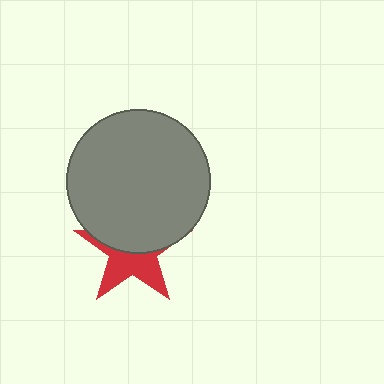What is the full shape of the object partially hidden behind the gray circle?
The partially hidden object is a red star.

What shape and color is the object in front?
The object in front is a gray circle.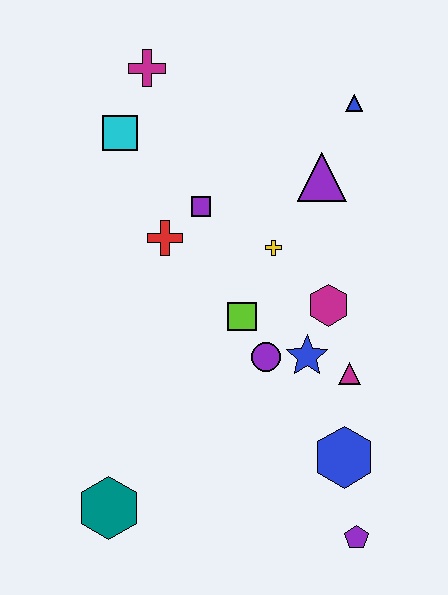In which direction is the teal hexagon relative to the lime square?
The teal hexagon is below the lime square.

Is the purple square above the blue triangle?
No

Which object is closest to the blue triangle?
The purple triangle is closest to the blue triangle.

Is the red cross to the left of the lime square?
Yes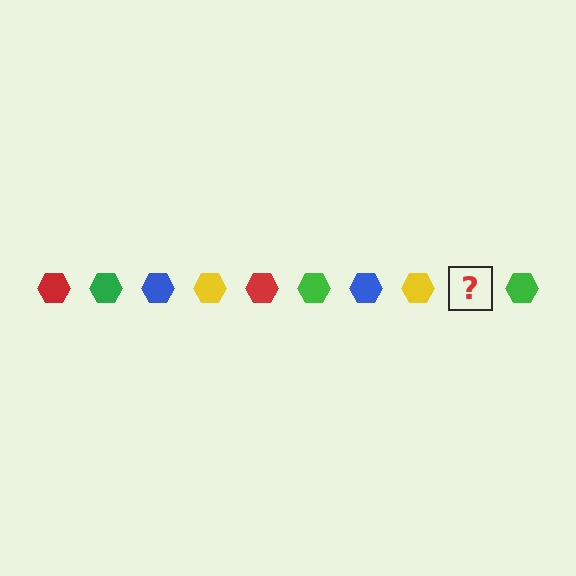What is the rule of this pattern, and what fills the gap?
The rule is that the pattern cycles through red, green, blue, yellow hexagons. The gap should be filled with a red hexagon.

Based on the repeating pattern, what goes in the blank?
The blank should be a red hexagon.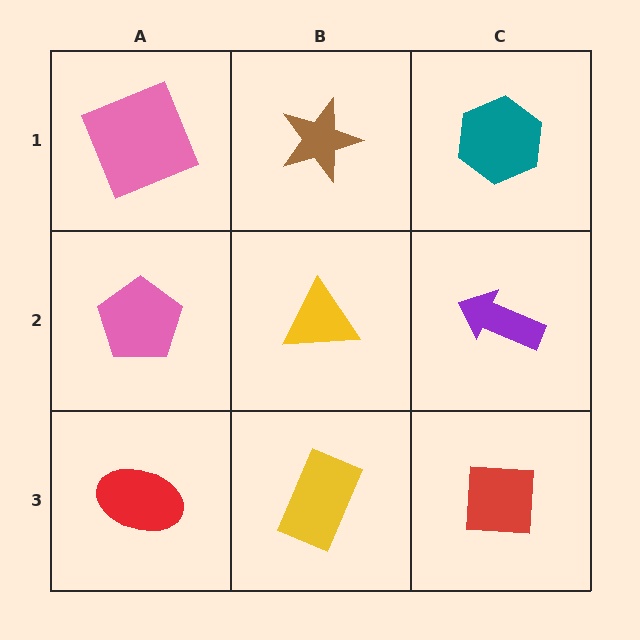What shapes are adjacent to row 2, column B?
A brown star (row 1, column B), a yellow rectangle (row 3, column B), a pink pentagon (row 2, column A), a purple arrow (row 2, column C).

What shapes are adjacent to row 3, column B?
A yellow triangle (row 2, column B), a red ellipse (row 3, column A), a red square (row 3, column C).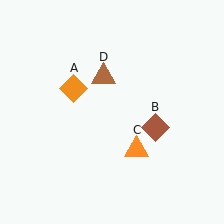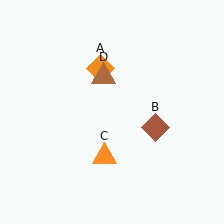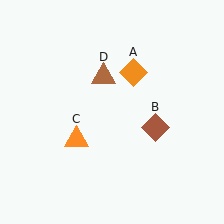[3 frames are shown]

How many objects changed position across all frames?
2 objects changed position: orange diamond (object A), orange triangle (object C).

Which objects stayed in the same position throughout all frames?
Brown diamond (object B) and brown triangle (object D) remained stationary.